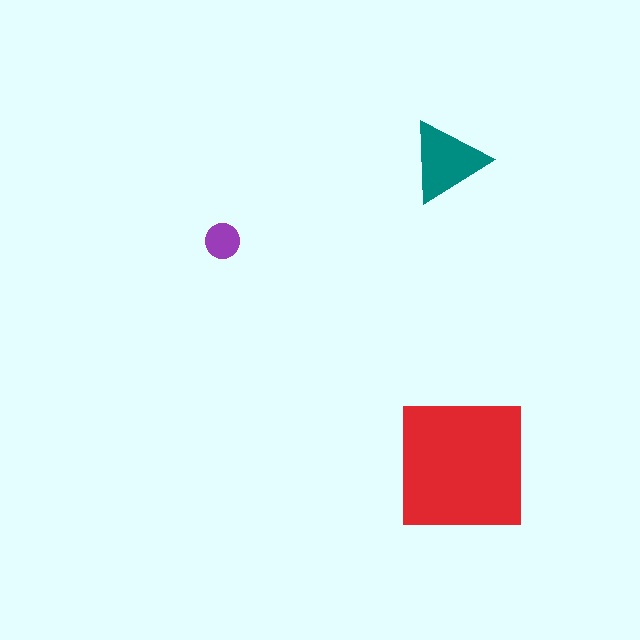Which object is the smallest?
The purple circle.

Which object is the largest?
The red square.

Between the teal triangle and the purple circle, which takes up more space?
The teal triangle.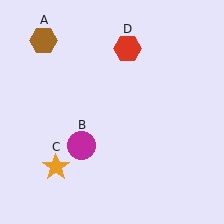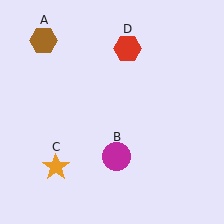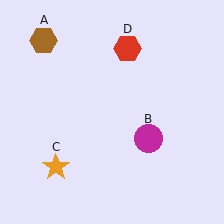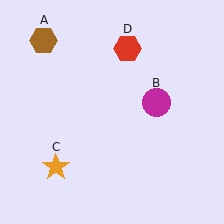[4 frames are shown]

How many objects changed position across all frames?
1 object changed position: magenta circle (object B).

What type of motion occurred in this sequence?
The magenta circle (object B) rotated counterclockwise around the center of the scene.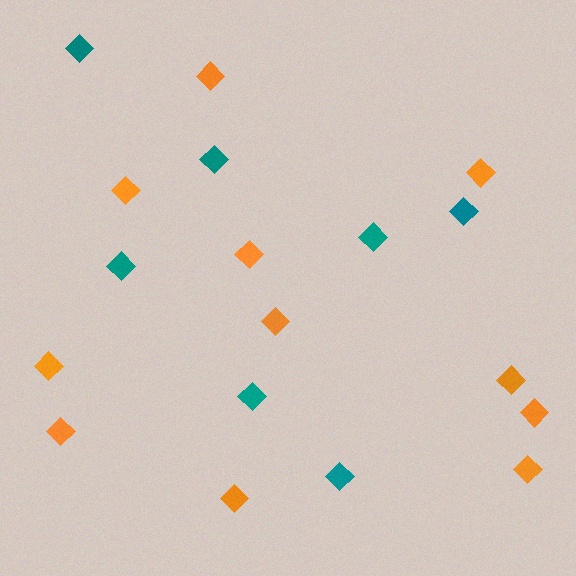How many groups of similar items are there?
There are 2 groups: one group of orange diamonds (11) and one group of teal diamonds (7).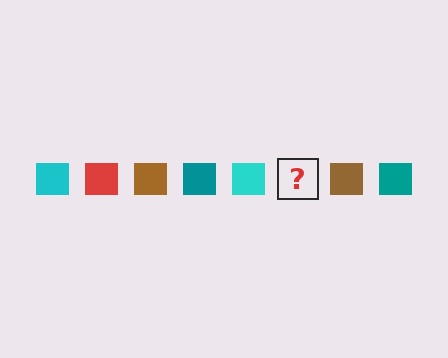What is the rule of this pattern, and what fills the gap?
The rule is that the pattern cycles through cyan, red, brown, teal squares. The gap should be filled with a red square.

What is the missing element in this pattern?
The missing element is a red square.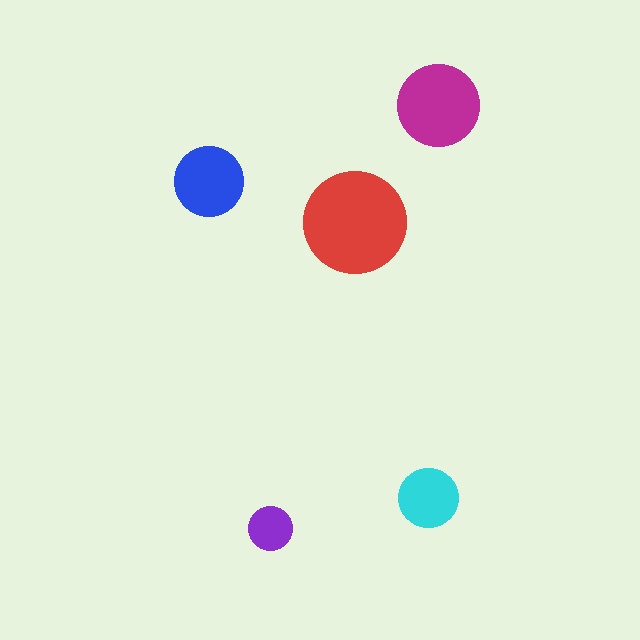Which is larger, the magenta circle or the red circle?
The red one.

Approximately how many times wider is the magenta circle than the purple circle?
About 2 times wider.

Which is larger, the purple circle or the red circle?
The red one.